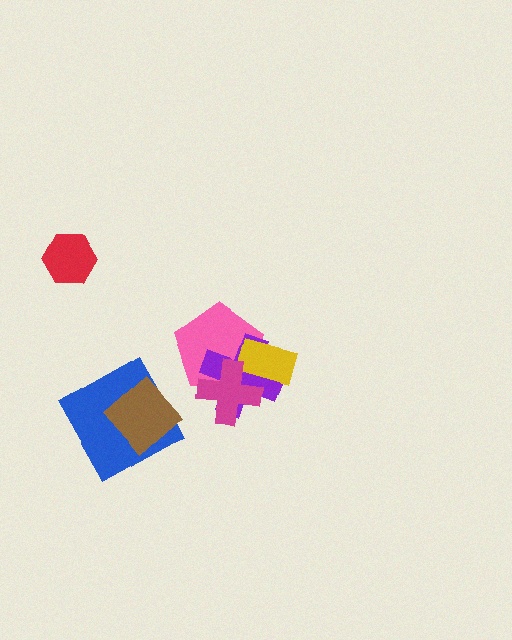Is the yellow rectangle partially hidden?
Yes, it is partially covered by another shape.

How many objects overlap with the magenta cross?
3 objects overlap with the magenta cross.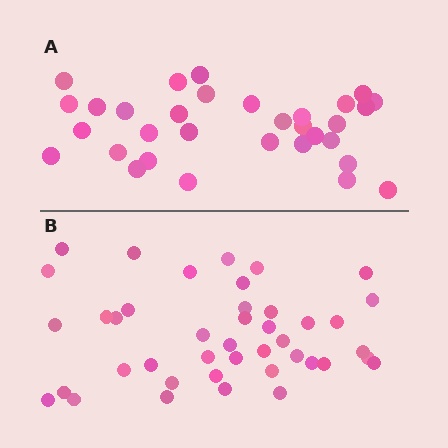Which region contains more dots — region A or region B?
Region B (the bottom region) has more dots.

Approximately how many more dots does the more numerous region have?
Region B has roughly 10 or so more dots than region A.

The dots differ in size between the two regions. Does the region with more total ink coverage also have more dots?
No. Region A has more total ink coverage because its dots are larger, but region B actually contains more individual dots. Total area can be misleading — the number of items is what matters here.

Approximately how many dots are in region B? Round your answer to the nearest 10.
About 40 dots. (The exact count is 42, which rounds to 40.)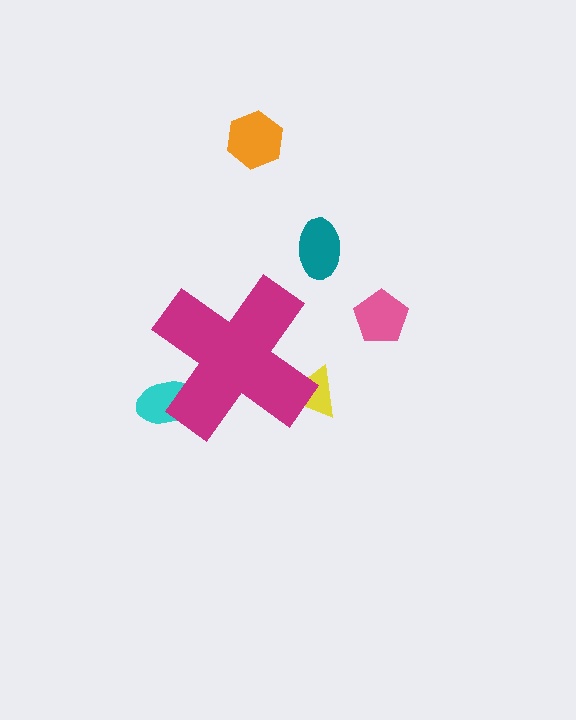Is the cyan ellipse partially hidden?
Yes, the cyan ellipse is partially hidden behind the magenta cross.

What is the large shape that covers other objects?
A magenta cross.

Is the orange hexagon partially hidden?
No, the orange hexagon is fully visible.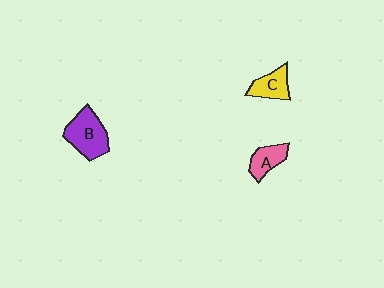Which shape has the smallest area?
Shape A (pink).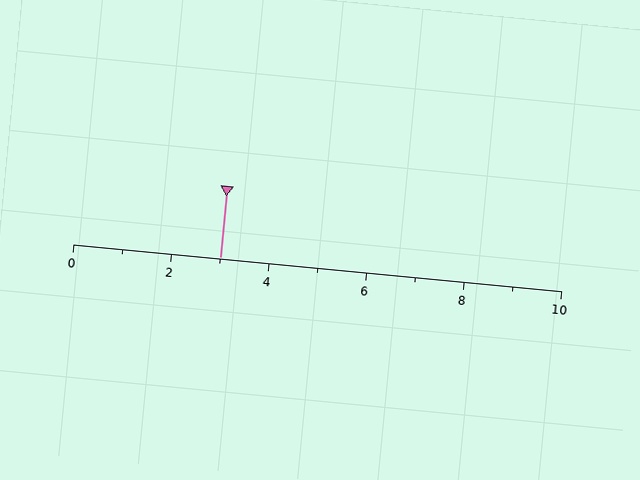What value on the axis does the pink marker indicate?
The marker indicates approximately 3.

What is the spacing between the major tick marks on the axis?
The major ticks are spaced 2 apart.